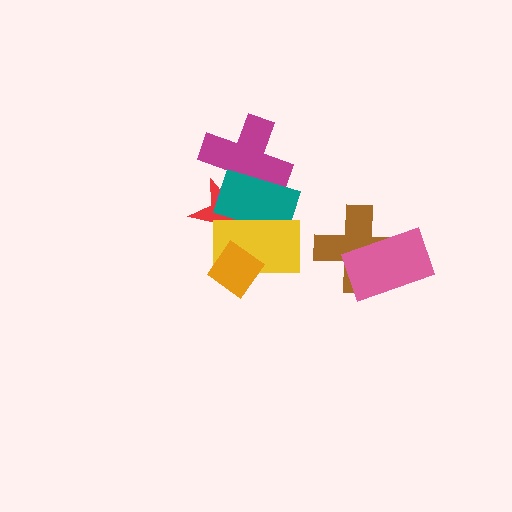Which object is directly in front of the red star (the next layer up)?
The magenta cross is directly in front of the red star.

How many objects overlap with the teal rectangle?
3 objects overlap with the teal rectangle.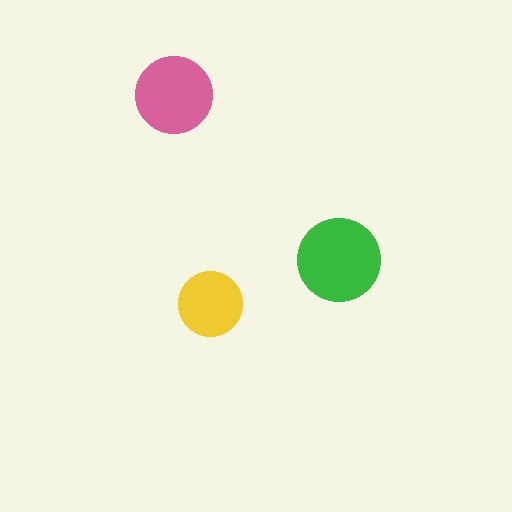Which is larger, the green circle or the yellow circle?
The green one.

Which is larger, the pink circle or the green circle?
The green one.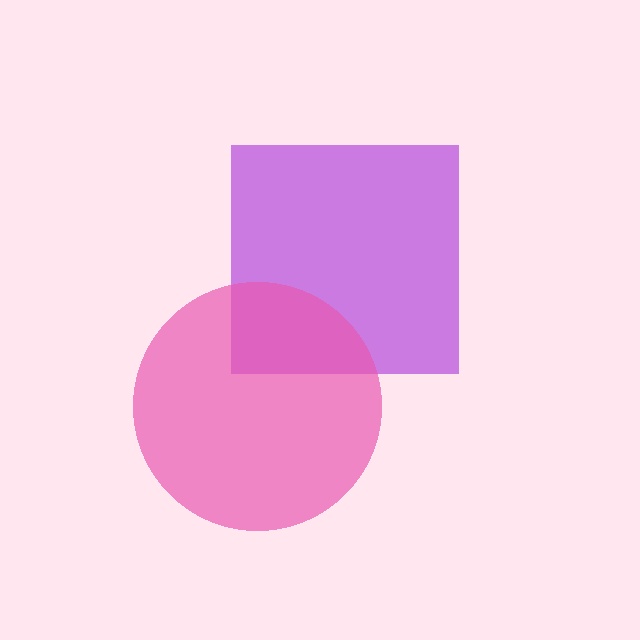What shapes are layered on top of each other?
The layered shapes are: a purple square, a pink circle.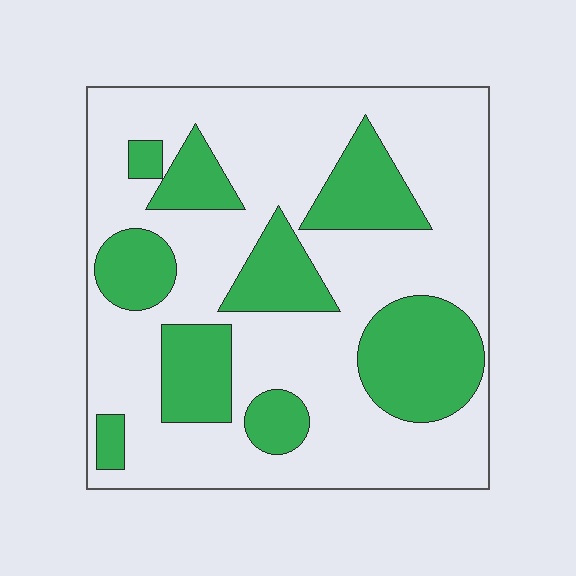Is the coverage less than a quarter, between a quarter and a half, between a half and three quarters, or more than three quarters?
Between a quarter and a half.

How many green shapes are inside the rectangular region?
9.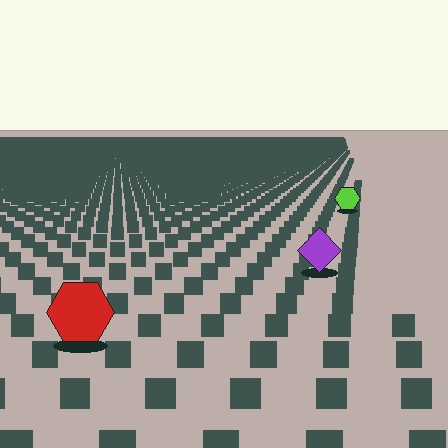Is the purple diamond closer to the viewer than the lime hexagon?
Yes. The purple diamond is closer — you can tell from the texture gradient: the ground texture is coarser near it.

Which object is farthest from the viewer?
The lime hexagon is farthest from the viewer. It appears smaller and the ground texture around it is denser.